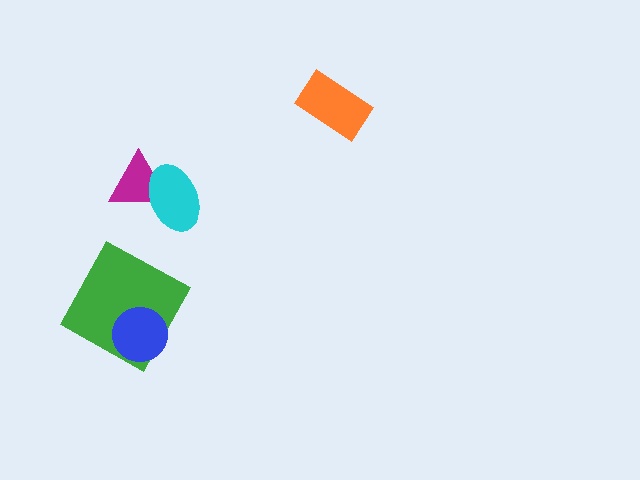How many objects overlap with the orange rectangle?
0 objects overlap with the orange rectangle.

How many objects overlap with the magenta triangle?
1 object overlaps with the magenta triangle.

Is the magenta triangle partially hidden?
Yes, it is partially covered by another shape.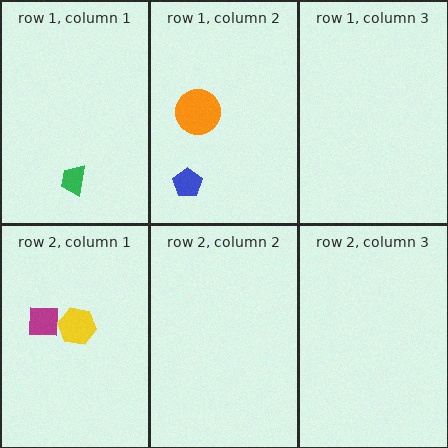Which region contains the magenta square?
The row 2, column 1 region.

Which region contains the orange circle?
The row 1, column 2 region.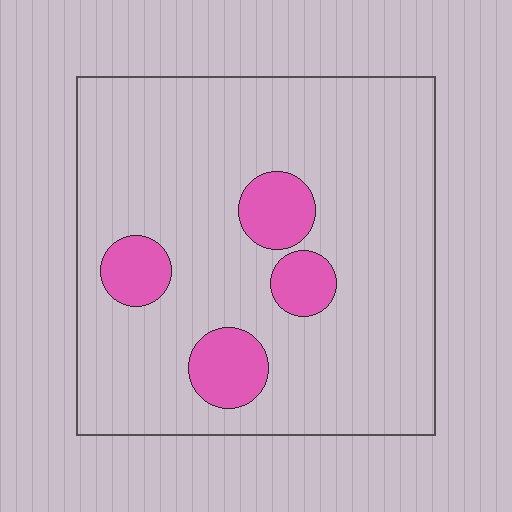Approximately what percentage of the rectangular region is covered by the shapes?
Approximately 15%.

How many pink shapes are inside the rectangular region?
4.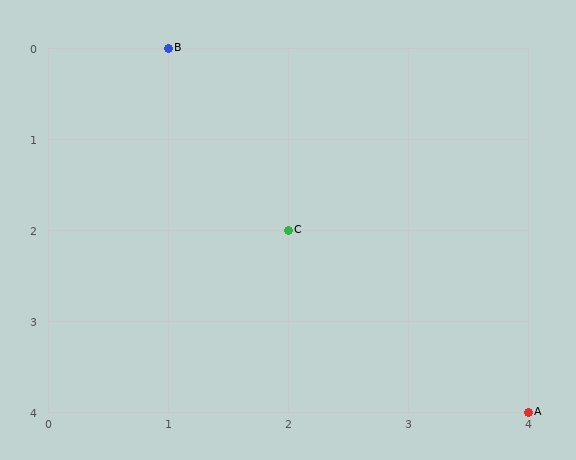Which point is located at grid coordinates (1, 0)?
Point B is at (1, 0).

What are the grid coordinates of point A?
Point A is at grid coordinates (4, 4).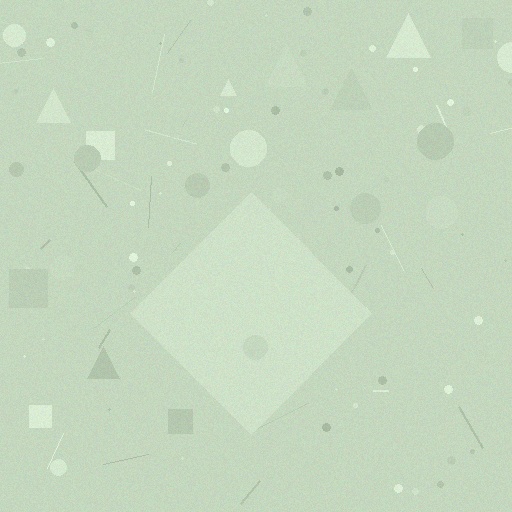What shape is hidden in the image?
A diamond is hidden in the image.